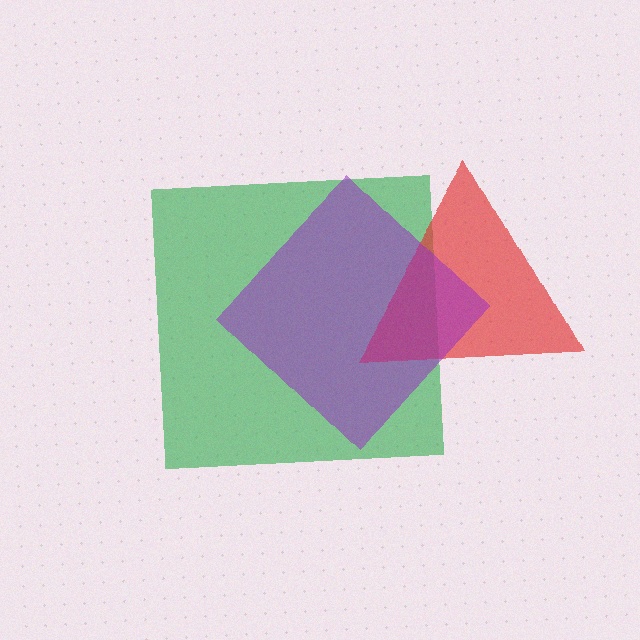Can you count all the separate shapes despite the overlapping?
Yes, there are 3 separate shapes.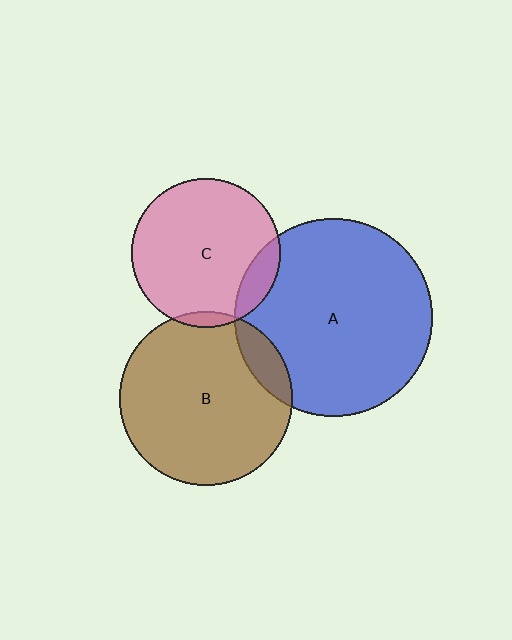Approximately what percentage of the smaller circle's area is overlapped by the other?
Approximately 5%.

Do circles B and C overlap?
Yes.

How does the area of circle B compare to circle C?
Approximately 1.4 times.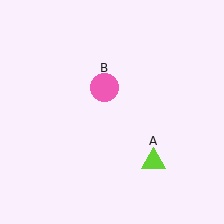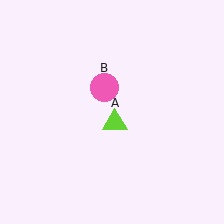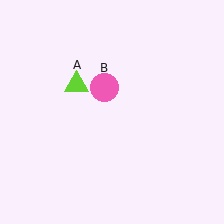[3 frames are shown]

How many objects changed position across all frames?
1 object changed position: lime triangle (object A).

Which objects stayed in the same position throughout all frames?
Pink circle (object B) remained stationary.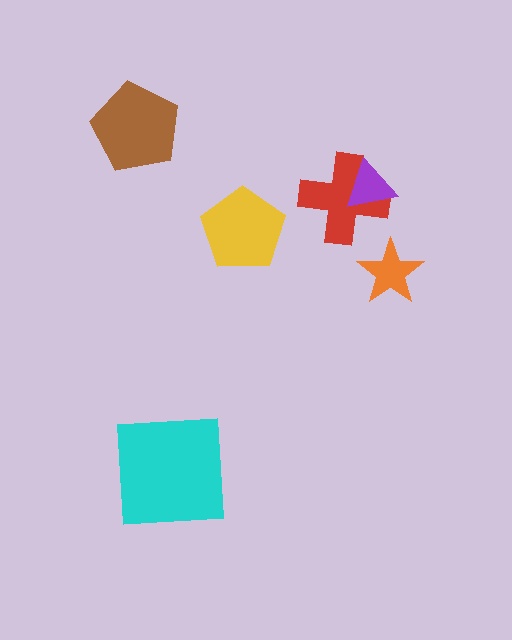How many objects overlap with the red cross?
1 object overlaps with the red cross.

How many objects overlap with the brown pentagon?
0 objects overlap with the brown pentagon.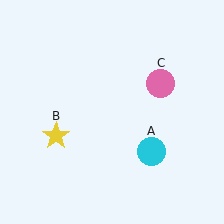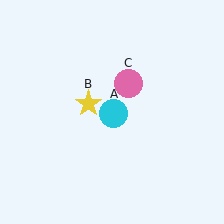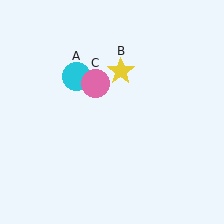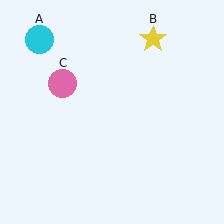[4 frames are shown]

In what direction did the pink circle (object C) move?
The pink circle (object C) moved left.